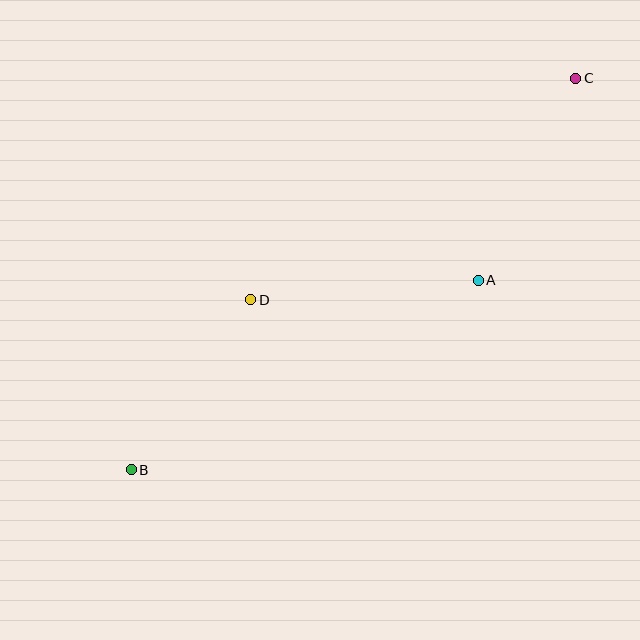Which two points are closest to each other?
Points B and D are closest to each other.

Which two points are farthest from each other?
Points B and C are farthest from each other.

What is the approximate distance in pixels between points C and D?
The distance between C and D is approximately 393 pixels.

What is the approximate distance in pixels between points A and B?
The distance between A and B is approximately 395 pixels.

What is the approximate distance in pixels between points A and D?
The distance between A and D is approximately 229 pixels.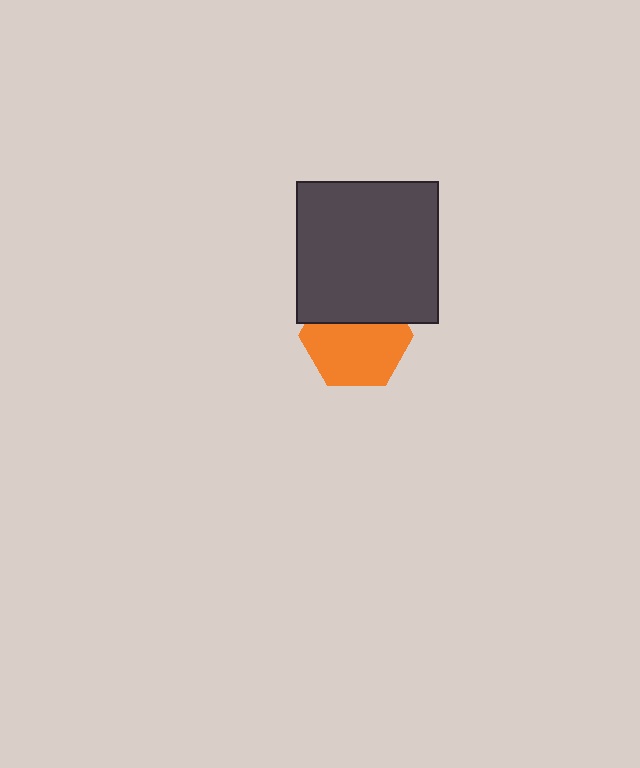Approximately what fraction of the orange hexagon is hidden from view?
Roughly 35% of the orange hexagon is hidden behind the dark gray square.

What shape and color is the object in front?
The object in front is a dark gray square.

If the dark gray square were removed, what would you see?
You would see the complete orange hexagon.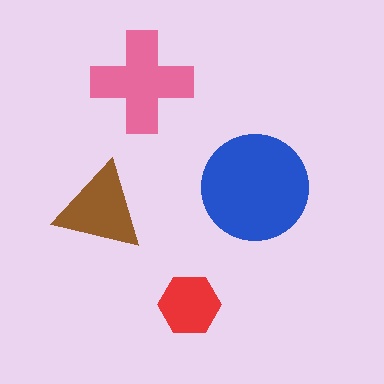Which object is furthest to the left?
The brown triangle is leftmost.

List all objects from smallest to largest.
The red hexagon, the brown triangle, the pink cross, the blue circle.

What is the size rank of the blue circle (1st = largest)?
1st.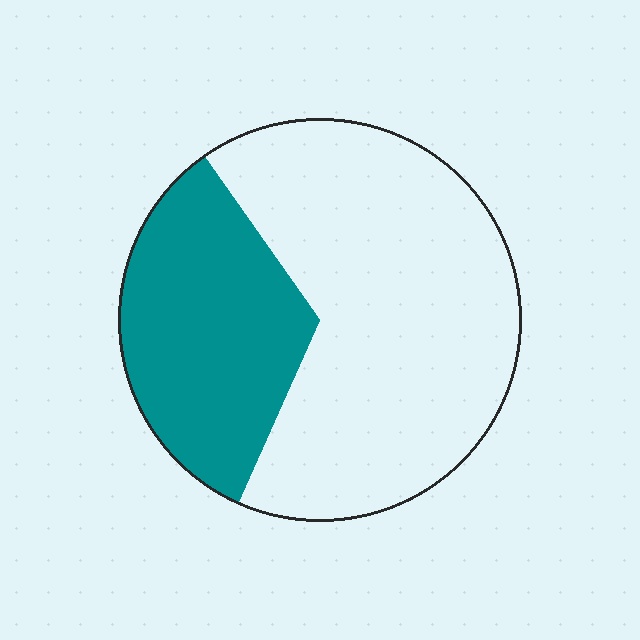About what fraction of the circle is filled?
About one third (1/3).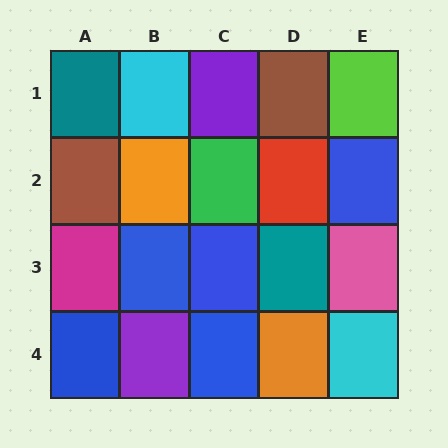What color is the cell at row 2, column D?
Red.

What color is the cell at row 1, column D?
Brown.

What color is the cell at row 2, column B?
Orange.